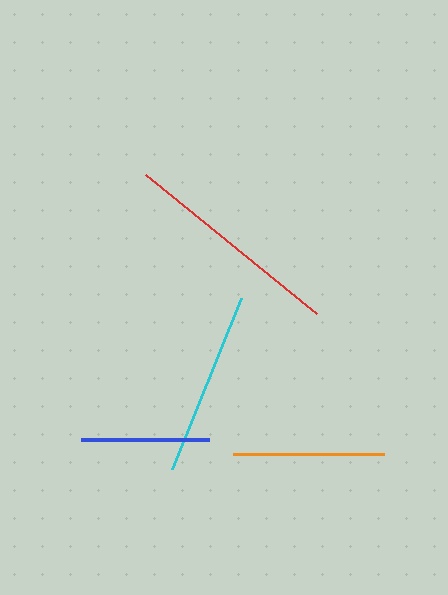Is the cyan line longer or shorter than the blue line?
The cyan line is longer than the blue line.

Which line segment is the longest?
The red line is the longest at approximately 221 pixels.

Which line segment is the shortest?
The blue line is the shortest at approximately 128 pixels.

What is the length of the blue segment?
The blue segment is approximately 128 pixels long.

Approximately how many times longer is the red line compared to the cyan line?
The red line is approximately 1.2 times the length of the cyan line.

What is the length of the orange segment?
The orange segment is approximately 151 pixels long.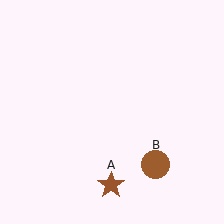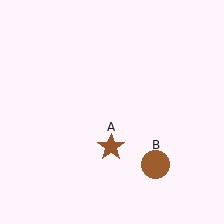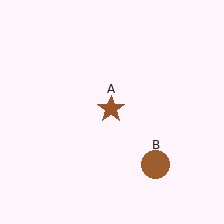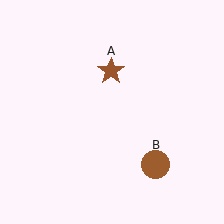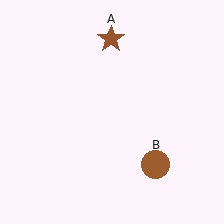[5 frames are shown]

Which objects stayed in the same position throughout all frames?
Brown circle (object B) remained stationary.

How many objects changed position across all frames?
1 object changed position: brown star (object A).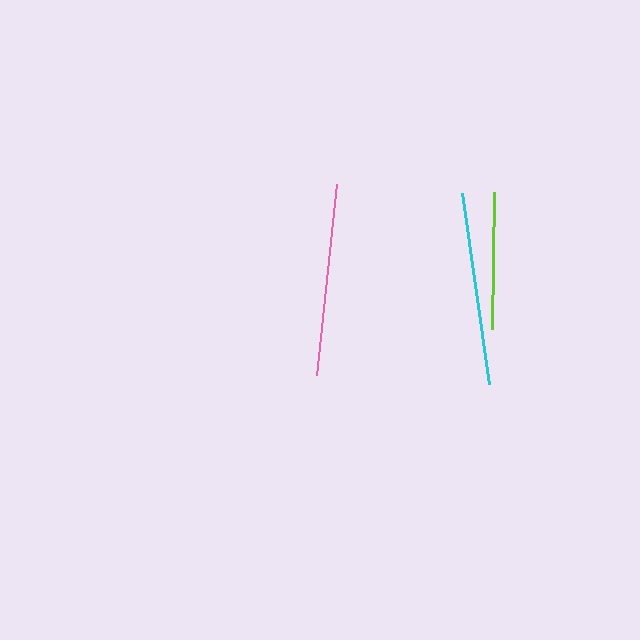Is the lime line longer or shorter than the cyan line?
The cyan line is longer than the lime line.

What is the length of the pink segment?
The pink segment is approximately 192 pixels long.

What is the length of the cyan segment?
The cyan segment is approximately 193 pixels long.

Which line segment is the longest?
The cyan line is the longest at approximately 193 pixels.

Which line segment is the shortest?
The lime line is the shortest at approximately 138 pixels.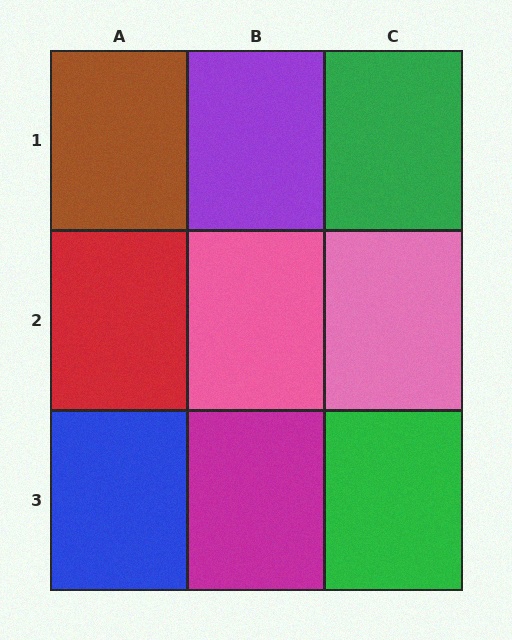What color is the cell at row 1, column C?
Green.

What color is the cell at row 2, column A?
Red.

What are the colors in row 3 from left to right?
Blue, magenta, green.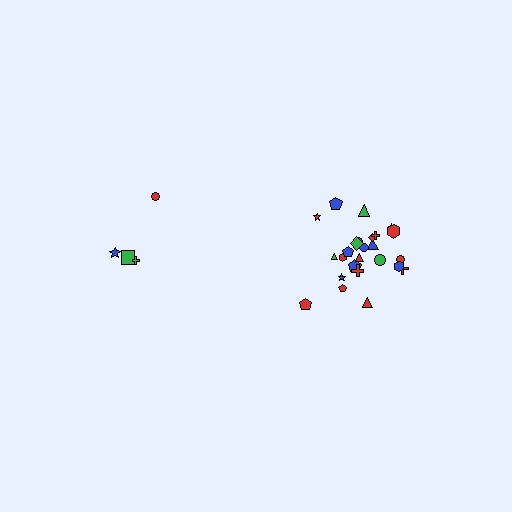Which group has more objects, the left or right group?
The right group.